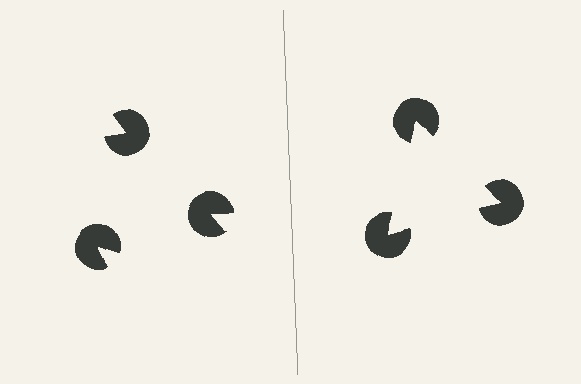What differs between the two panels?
The pac-man discs are positioned identically on both sides; only the wedge orientations differ. On the right they align to a triangle; on the left they are misaligned.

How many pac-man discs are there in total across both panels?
6 — 3 on each side.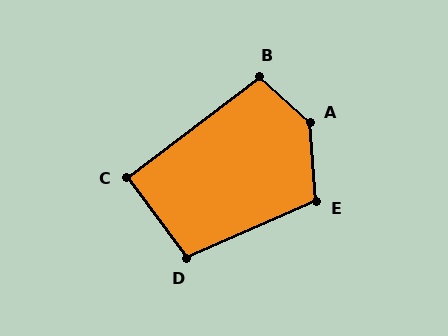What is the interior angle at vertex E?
Approximately 110 degrees (obtuse).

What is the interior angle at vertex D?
Approximately 103 degrees (obtuse).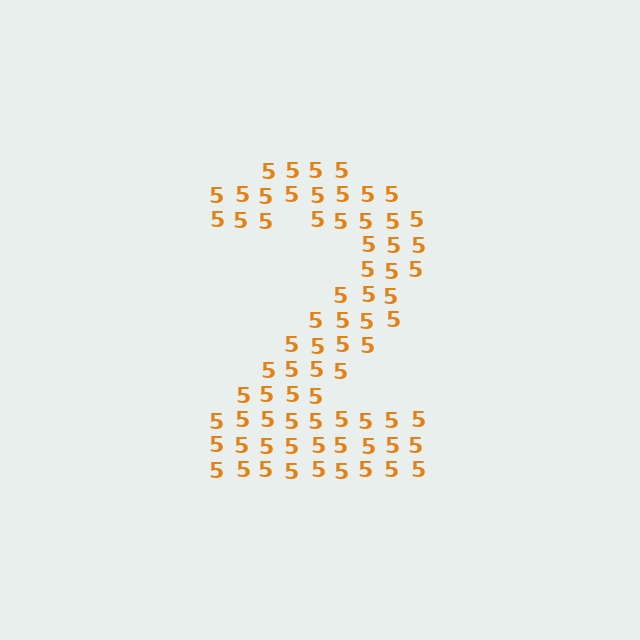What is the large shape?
The large shape is the digit 2.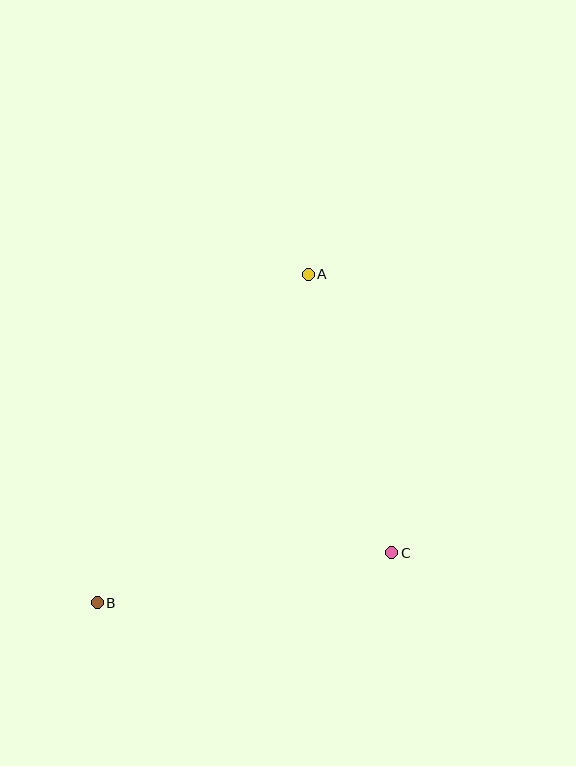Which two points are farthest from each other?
Points A and B are farthest from each other.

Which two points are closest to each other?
Points A and C are closest to each other.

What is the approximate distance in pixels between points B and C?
The distance between B and C is approximately 299 pixels.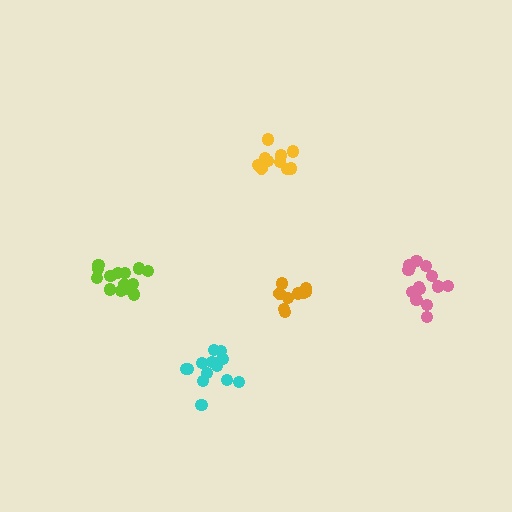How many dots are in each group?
Group 1: 9 dots, Group 2: 10 dots, Group 3: 14 dots, Group 4: 14 dots, Group 5: 13 dots (60 total).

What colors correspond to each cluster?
The clusters are colored: orange, yellow, lime, pink, cyan.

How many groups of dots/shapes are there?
There are 5 groups.